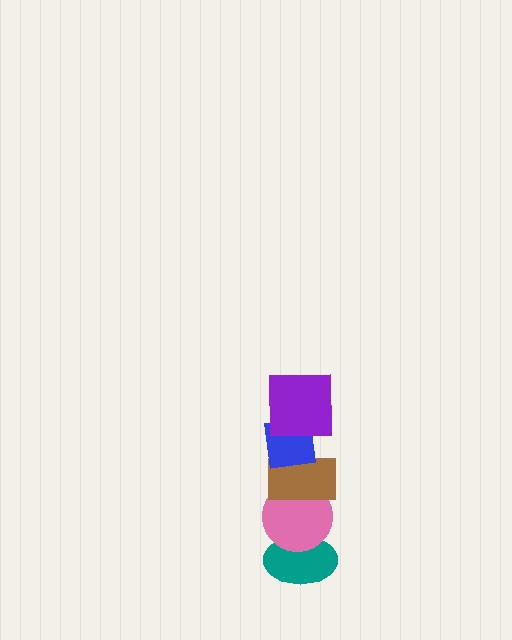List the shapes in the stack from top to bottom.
From top to bottom: the purple square, the blue square, the brown rectangle, the pink circle, the teal ellipse.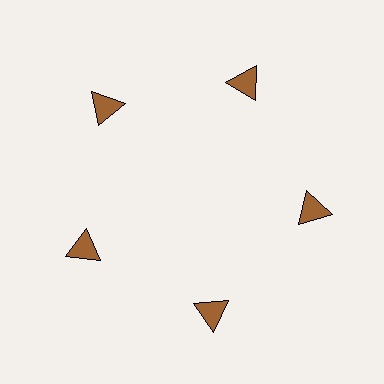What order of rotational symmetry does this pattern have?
This pattern has 5-fold rotational symmetry.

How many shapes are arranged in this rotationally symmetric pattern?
There are 5 shapes, arranged in 5 groups of 1.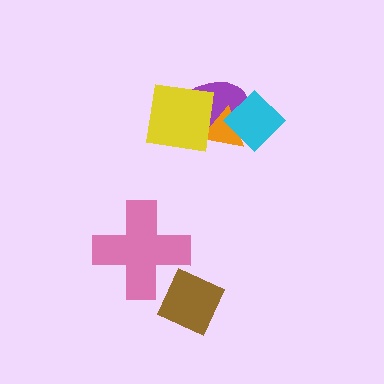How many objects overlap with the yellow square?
2 objects overlap with the yellow square.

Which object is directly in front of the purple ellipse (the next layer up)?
The orange triangle is directly in front of the purple ellipse.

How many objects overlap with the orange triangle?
3 objects overlap with the orange triangle.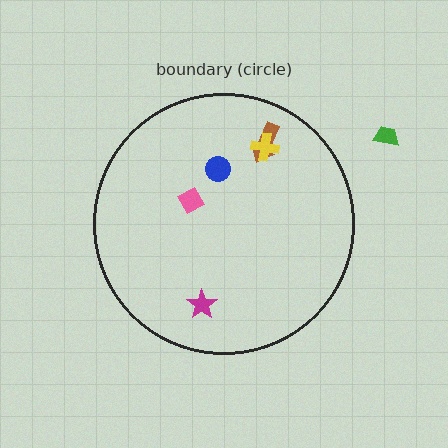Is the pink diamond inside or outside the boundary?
Inside.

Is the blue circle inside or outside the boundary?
Inside.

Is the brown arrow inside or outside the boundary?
Inside.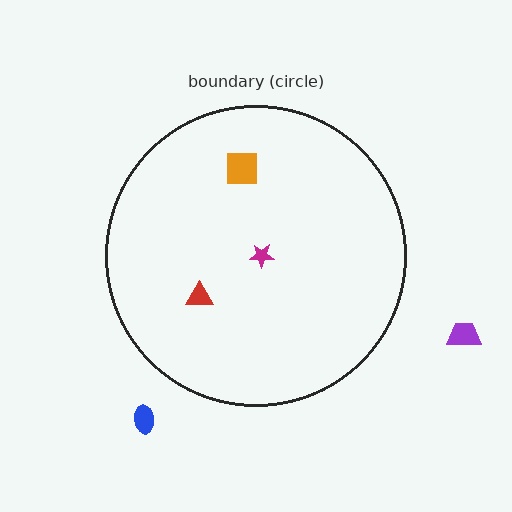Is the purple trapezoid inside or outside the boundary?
Outside.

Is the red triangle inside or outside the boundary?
Inside.